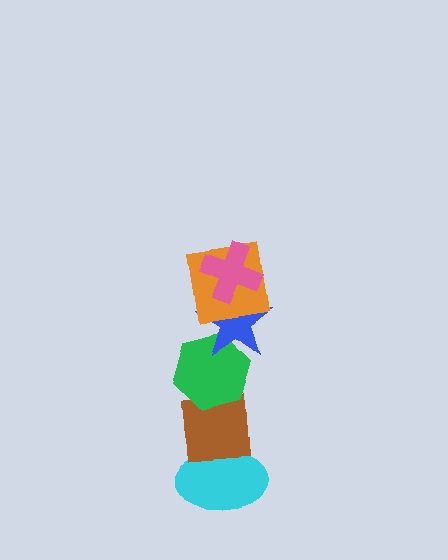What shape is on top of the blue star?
The orange square is on top of the blue star.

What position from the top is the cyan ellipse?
The cyan ellipse is 6th from the top.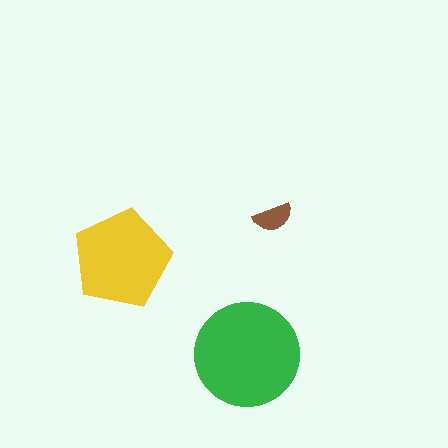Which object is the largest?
The green circle.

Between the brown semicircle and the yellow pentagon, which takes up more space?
The yellow pentagon.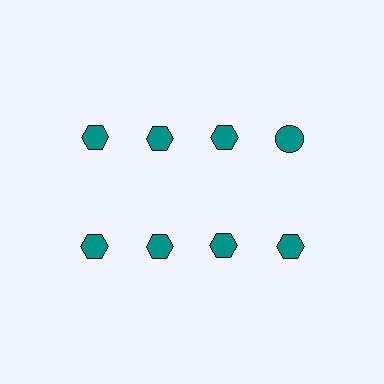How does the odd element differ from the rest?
It has a different shape: circle instead of hexagon.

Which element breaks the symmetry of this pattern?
The teal circle in the top row, second from right column breaks the symmetry. All other shapes are teal hexagons.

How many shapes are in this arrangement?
There are 8 shapes arranged in a grid pattern.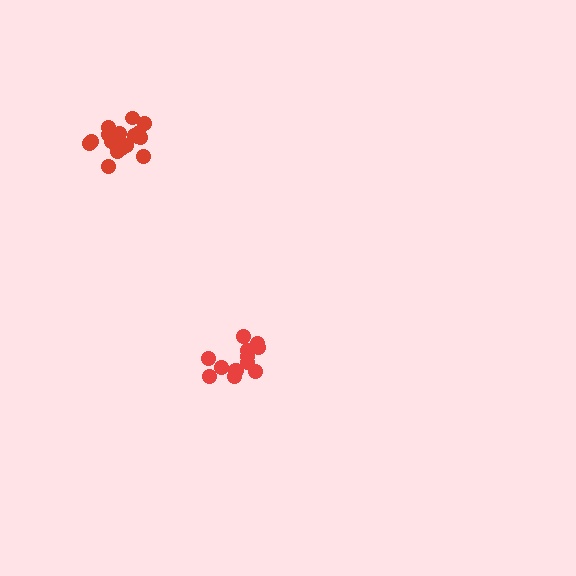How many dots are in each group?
Group 1: 18 dots, Group 2: 13 dots (31 total).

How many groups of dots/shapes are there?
There are 2 groups.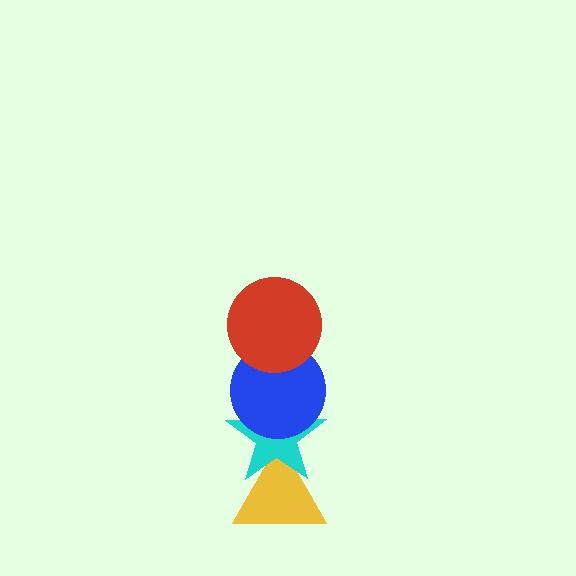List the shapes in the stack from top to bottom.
From top to bottom: the red circle, the blue circle, the cyan star, the yellow triangle.